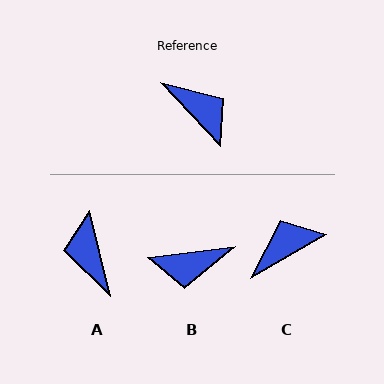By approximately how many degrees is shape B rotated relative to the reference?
Approximately 127 degrees clockwise.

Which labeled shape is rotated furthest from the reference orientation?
A, about 150 degrees away.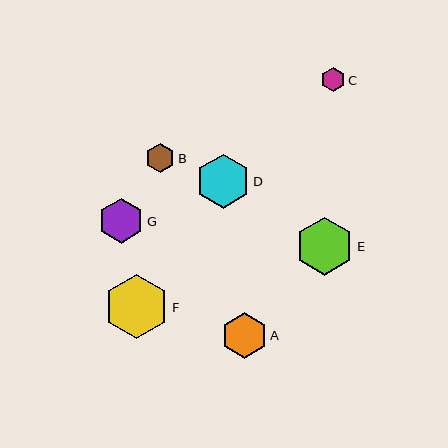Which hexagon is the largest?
Hexagon F is the largest with a size of approximately 64 pixels.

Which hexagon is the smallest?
Hexagon C is the smallest with a size of approximately 24 pixels.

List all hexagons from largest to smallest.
From largest to smallest: F, E, D, A, G, B, C.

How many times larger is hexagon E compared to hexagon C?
Hexagon E is approximately 2.4 times the size of hexagon C.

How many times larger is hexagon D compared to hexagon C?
Hexagon D is approximately 2.3 times the size of hexagon C.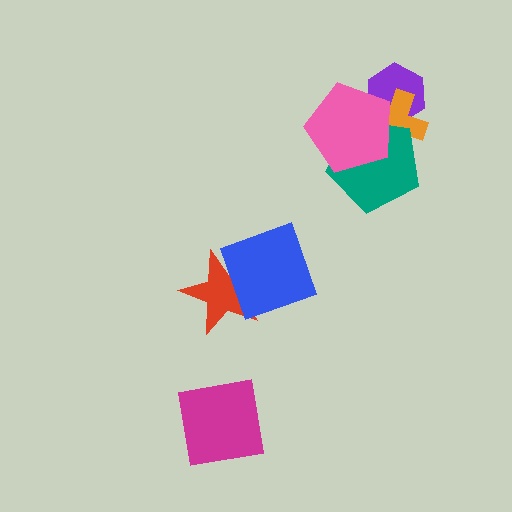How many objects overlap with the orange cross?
3 objects overlap with the orange cross.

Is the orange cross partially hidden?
Yes, it is partially covered by another shape.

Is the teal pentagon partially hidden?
Yes, it is partially covered by another shape.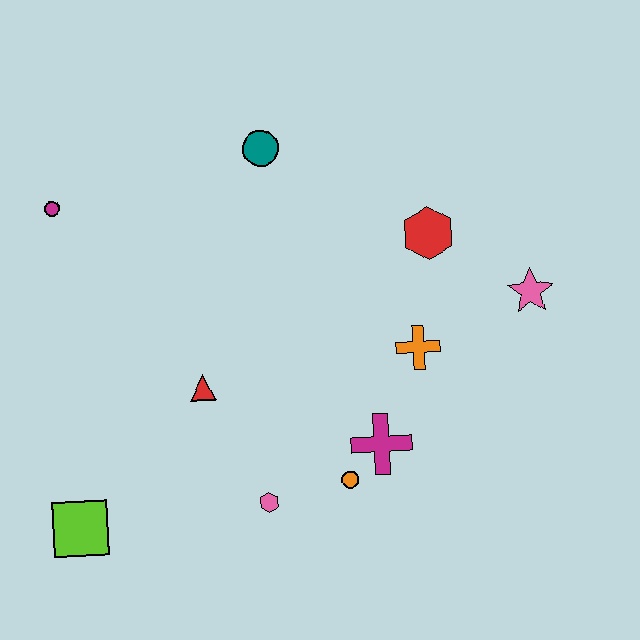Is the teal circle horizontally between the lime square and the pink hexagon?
No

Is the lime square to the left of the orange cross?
Yes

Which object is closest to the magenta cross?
The orange circle is closest to the magenta cross.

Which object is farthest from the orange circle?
The magenta circle is farthest from the orange circle.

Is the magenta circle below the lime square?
No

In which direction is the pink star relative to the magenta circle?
The pink star is to the right of the magenta circle.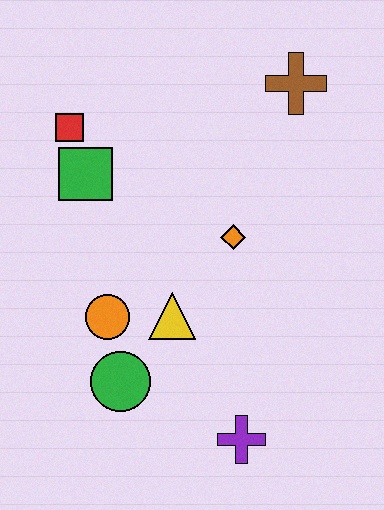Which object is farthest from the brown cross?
The purple cross is farthest from the brown cross.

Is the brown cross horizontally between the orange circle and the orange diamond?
No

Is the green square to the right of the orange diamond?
No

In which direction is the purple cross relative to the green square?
The purple cross is below the green square.